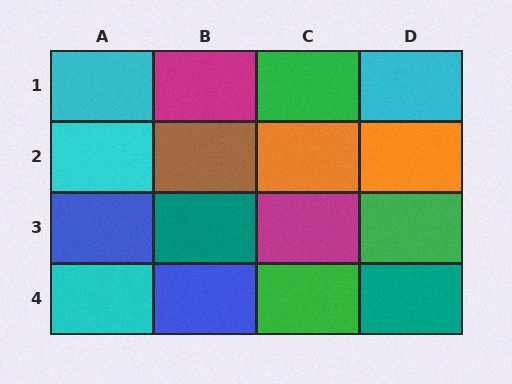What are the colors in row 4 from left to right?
Cyan, blue, green, teal.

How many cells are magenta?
2 cells are magenta.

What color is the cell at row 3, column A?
Blue.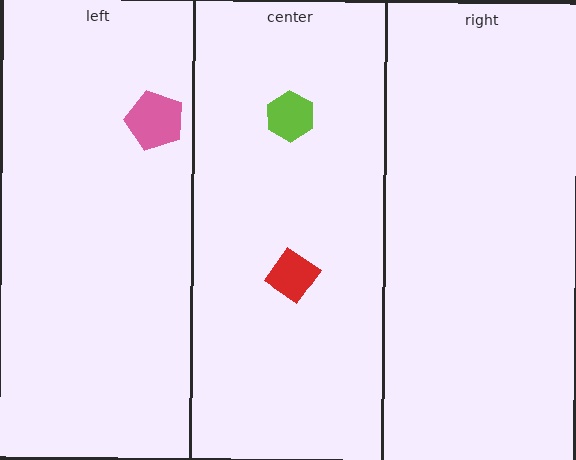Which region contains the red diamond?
The center region.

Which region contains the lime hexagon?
The center region.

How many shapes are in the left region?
1.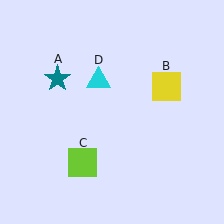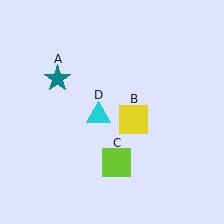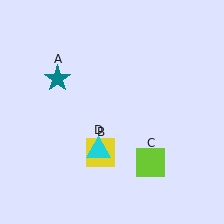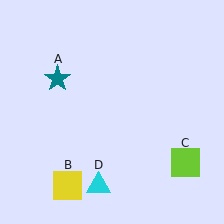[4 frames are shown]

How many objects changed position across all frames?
3 objects changed position: yellow square (object B), lime square (object C), cyan triangle (object D).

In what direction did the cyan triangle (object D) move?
The cyan triangle (object D) moved down.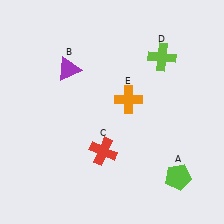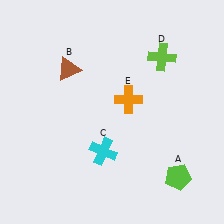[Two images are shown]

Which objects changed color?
B changed from purple to brown. C changed from red to cyan.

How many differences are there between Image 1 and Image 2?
There are 2 differences between the two images.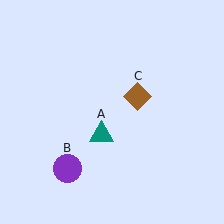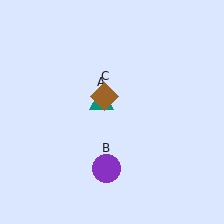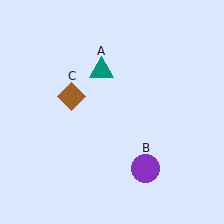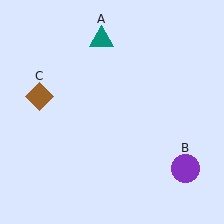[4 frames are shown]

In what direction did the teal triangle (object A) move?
The teal triangle (object A) moved up.